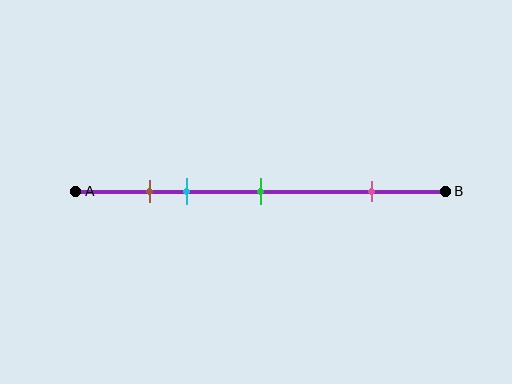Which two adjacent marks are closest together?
The brown and cyan marks are the closest adjacent pair.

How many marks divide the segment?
There are 4 marks dividing the segment.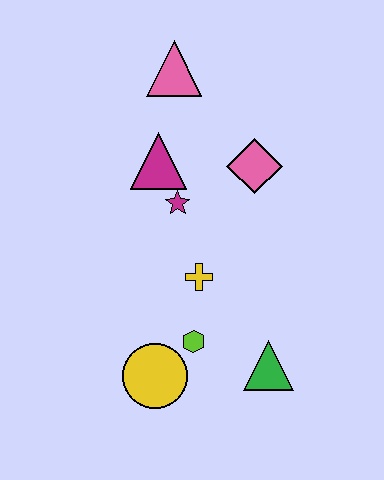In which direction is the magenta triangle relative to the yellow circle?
The magenta triangle is above the yellow circle.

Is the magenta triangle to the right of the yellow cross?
No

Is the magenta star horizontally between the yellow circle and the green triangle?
Yes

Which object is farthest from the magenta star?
The green triangle is farthest from the magenta star.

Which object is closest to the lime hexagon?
The yellow circle is closest to the lime hexagon.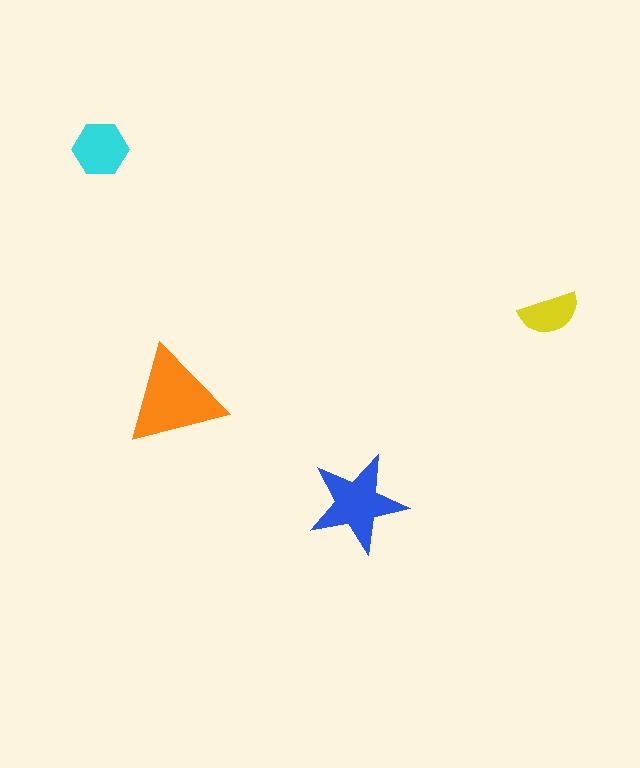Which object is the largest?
The orange triangle.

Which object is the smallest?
The yellow semicircle.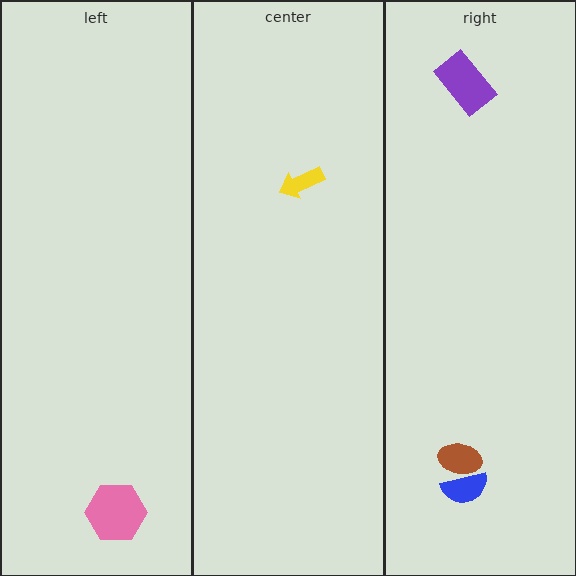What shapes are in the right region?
The blue semicircle, the brown ellipse, the purple rectangle.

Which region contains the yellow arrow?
The center region.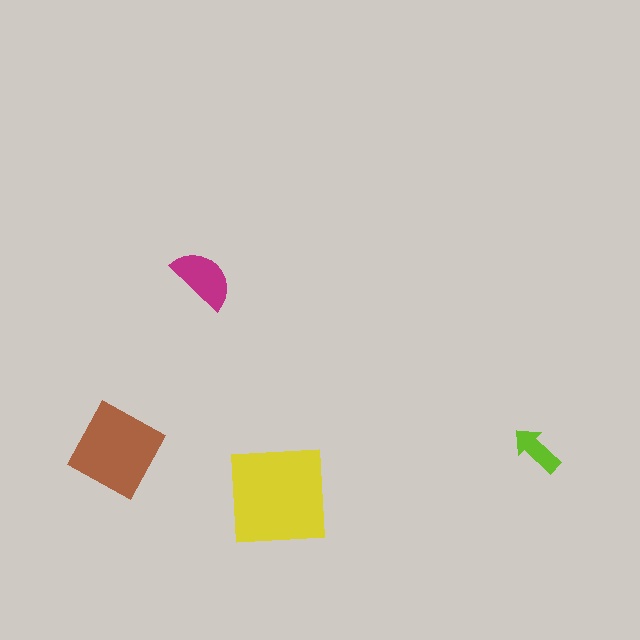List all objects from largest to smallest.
The yellow square, the brown diamond, the magenta semicircle, the lime arrow.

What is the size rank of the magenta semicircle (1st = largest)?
3rd.